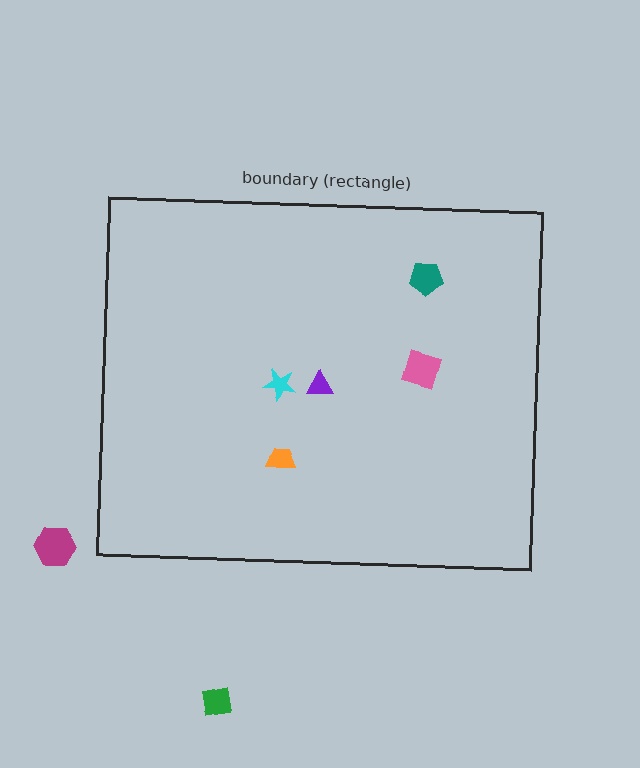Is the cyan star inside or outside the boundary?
Inside.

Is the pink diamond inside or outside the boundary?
Inside.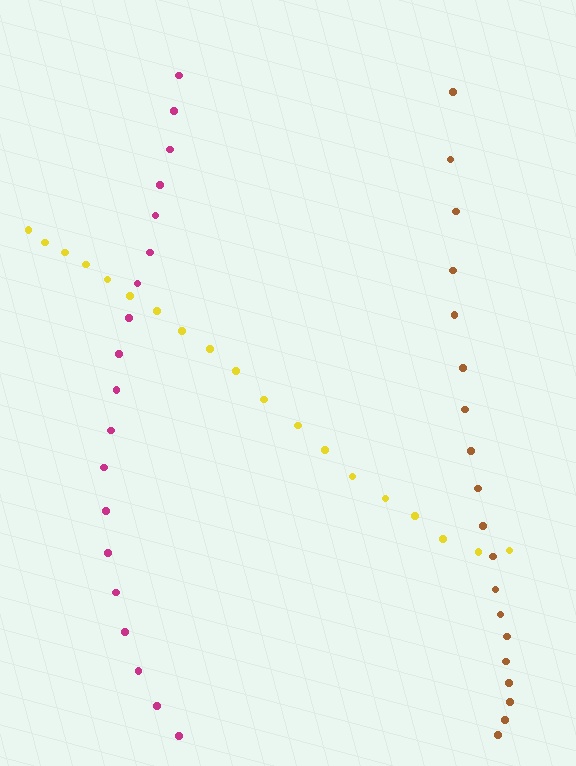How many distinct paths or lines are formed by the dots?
There are 3 distinct paths.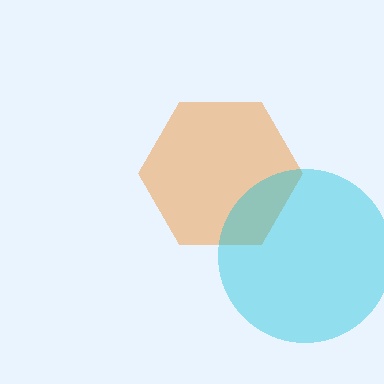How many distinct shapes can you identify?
There are 2 distinct shapes: an orange hexagon, a cyan circle.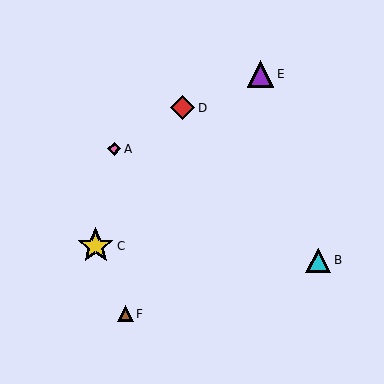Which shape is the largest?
The yellow star (labeled C) is the largest.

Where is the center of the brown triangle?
The center of the brown triangle is at (126, 314).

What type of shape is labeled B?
Shape B is a cyan triangle.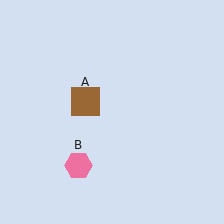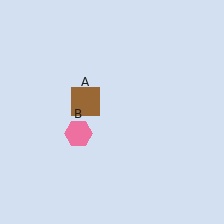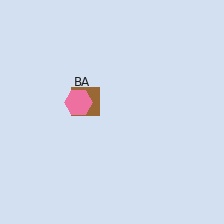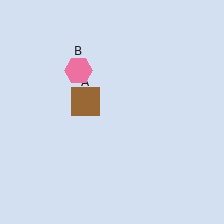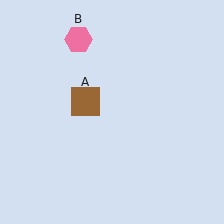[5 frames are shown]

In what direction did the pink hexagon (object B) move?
The pink hexagon (object B) moved up.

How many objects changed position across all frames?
1 object changed position: pink hexagon (object B).